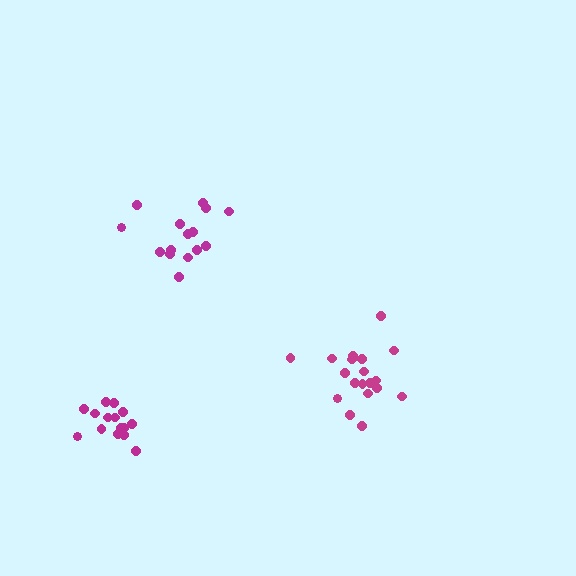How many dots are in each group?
Group 1: 19 dots, Group 2: 15 dots, Group 3: 15 dots (49 total).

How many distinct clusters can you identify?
There are 3 distinct clusters.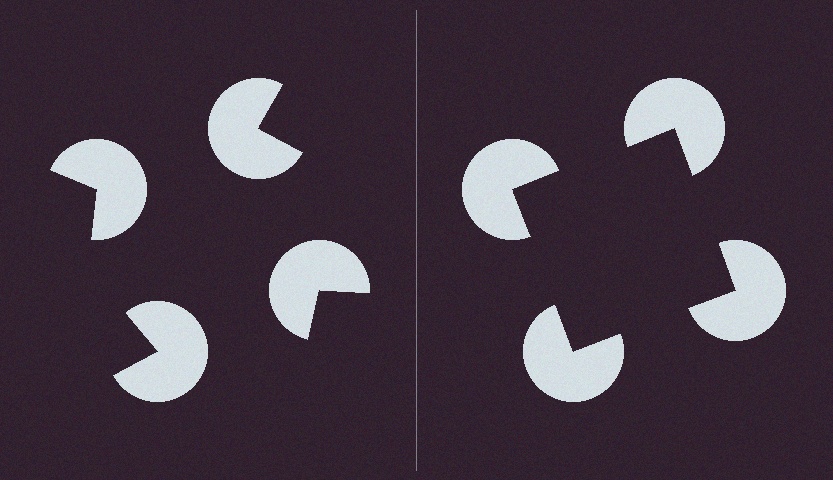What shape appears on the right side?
An illusory square.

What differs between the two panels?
The pac-man discs are positioned identically on both sides; only the wedge orientations differ. On the right they align to a square; on the left they are misaligned.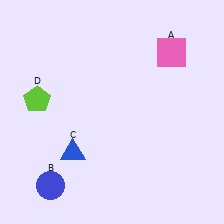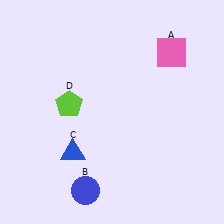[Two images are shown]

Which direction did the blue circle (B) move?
The blue circle (B) moved right.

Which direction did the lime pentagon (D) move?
The lime pentagon (D) moved right.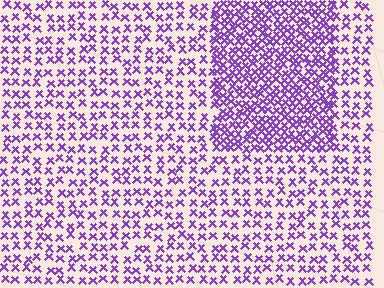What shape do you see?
I see a rectangle.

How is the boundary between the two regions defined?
The boundary is defined by a change in element density (approximately 2.1x ratio). All elements are the same color, size, and shape.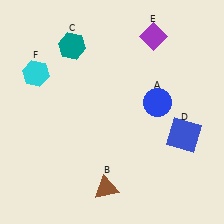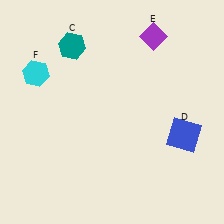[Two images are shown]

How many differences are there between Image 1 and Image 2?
There are 2 differences between the two images.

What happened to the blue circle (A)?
The blue circle (A) was removed in Image 2. It was in the top-right area of Image 1.